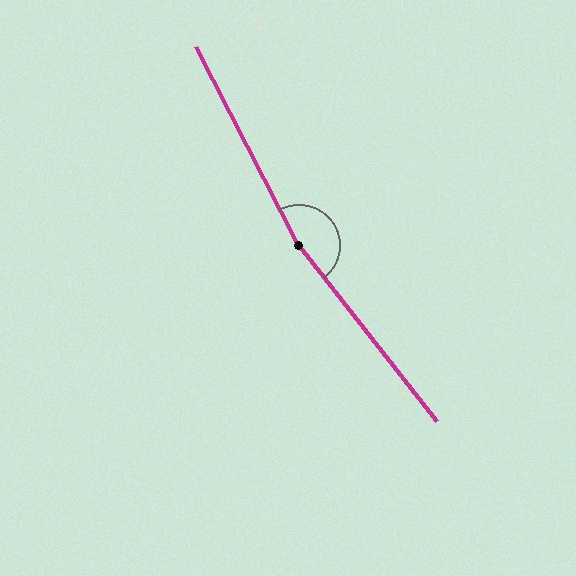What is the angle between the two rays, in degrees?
Approximately 169 degrees.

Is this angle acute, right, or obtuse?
It is obtuse.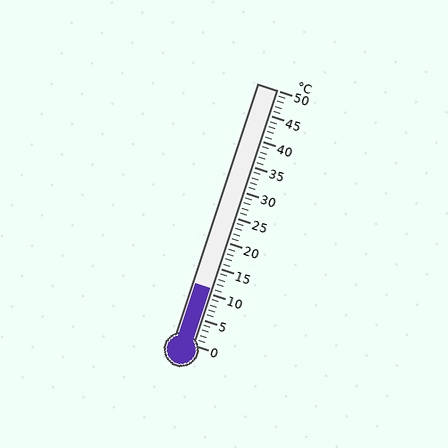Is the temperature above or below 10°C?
The temperature is above 10°C.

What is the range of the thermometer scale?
The thermometer scale ranges from 0°C to 50°C.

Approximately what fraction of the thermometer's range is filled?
The thermometer is filled to approximately 20% of its range.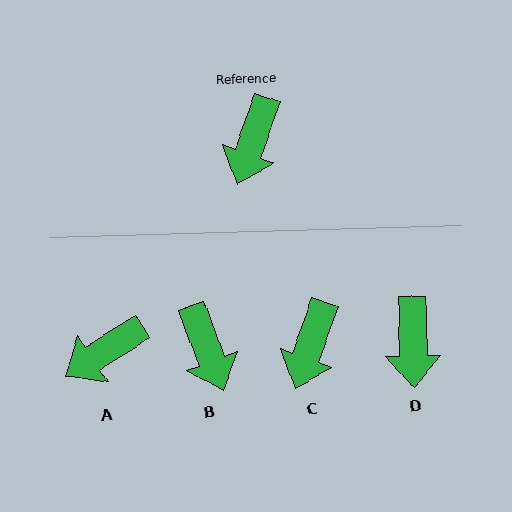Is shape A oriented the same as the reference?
No, it is off by about 38 degrees.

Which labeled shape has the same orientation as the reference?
C.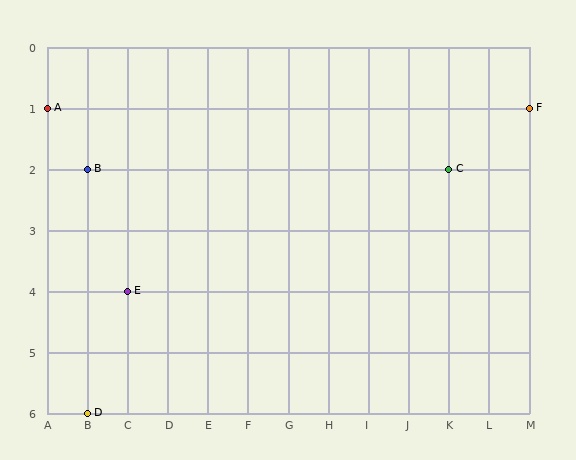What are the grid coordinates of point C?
Point C is at grid coordinates (K, 2).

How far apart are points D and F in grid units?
Points D and F are 11 columns and 5 rows apart (about 12.1 grid units diagonally).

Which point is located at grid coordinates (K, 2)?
Point C is at (K, 2).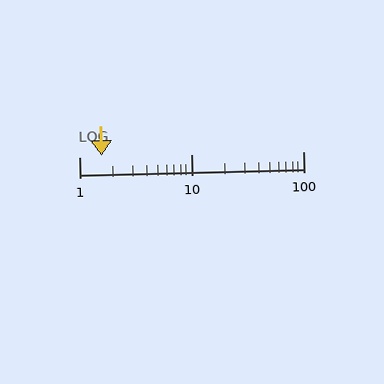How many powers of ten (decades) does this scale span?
The scale spans 2 decades, from 1 to 100.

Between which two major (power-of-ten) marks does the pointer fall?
The pointer is between 1 and 10.